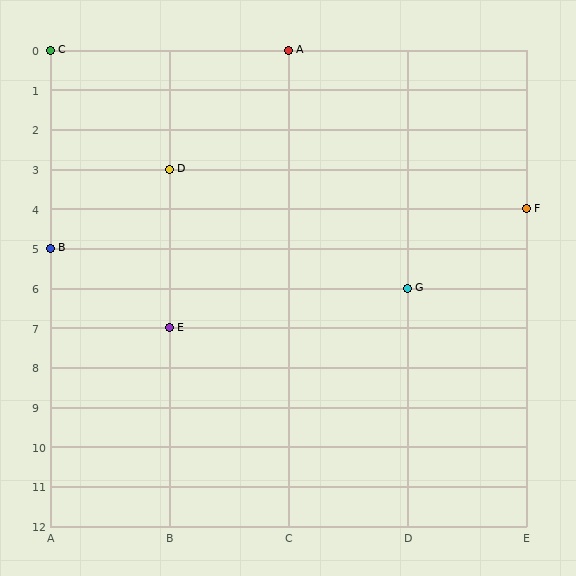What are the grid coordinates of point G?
Point G is at grid coordinates (D, 6).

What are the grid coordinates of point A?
Point A is at grid coordinates (C, 0).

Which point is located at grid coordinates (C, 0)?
Point A is at (C, 0).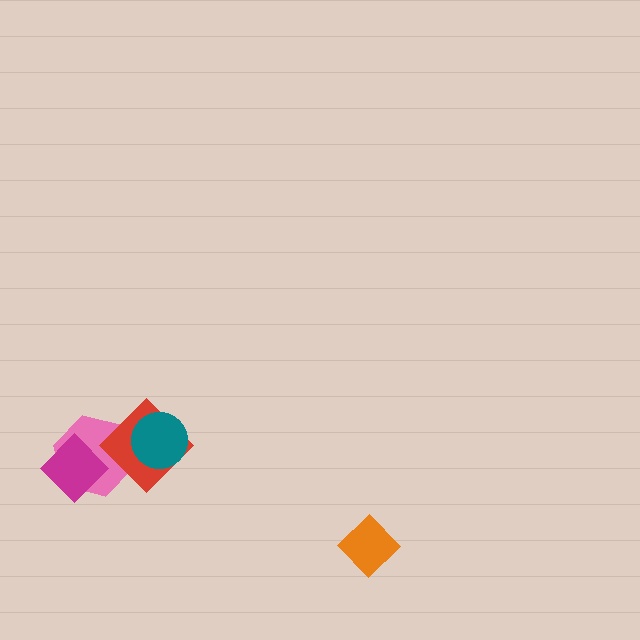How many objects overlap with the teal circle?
1 object overlaps with the teal circle.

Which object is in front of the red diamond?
The teal circle is in front of the red diamond.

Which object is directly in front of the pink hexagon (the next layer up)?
The red diamond is directly in front of the pink hexagon.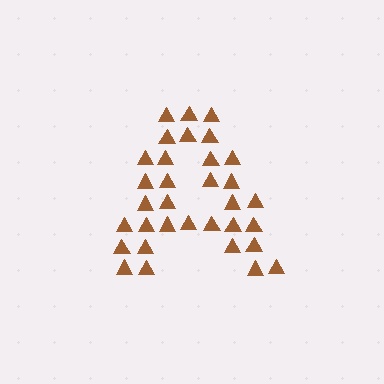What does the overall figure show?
The overall figure shows the letter A.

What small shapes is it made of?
It is made of small triangles.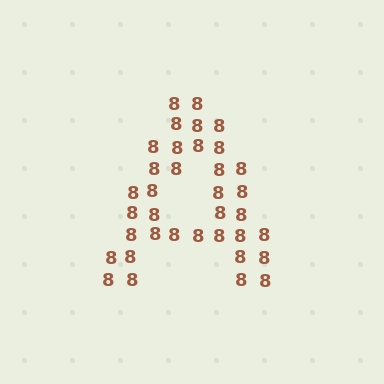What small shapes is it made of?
It is made of small digit 8's.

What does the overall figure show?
The overall figure shows the letter A.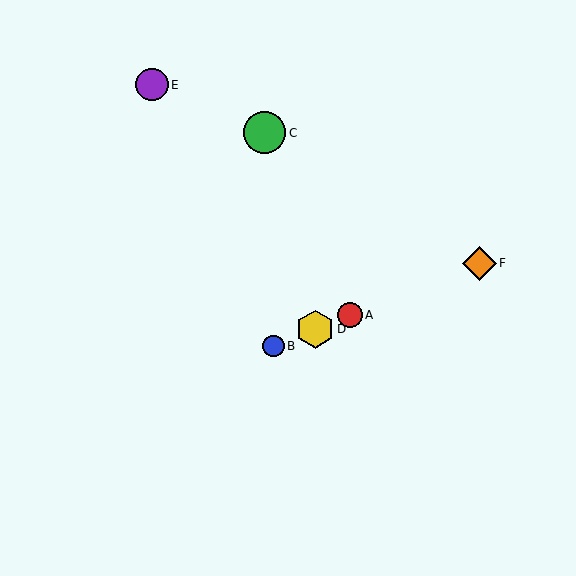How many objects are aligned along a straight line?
4 objects (A, B, D, F) are aligned along a straight line.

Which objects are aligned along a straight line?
Objects A, B, D, F are aligned along a straight line.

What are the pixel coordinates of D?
Object D is at (315, 329).